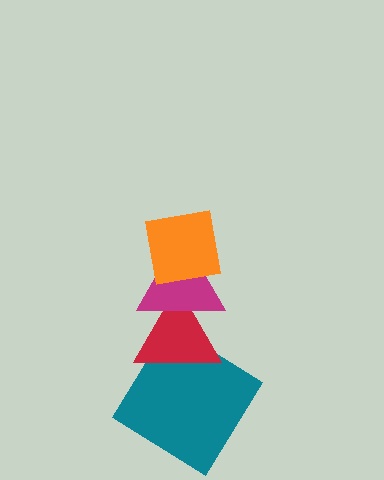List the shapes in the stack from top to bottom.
From top to bottom: the orange square, the magenta triangle, the red triangle, the teal diamond.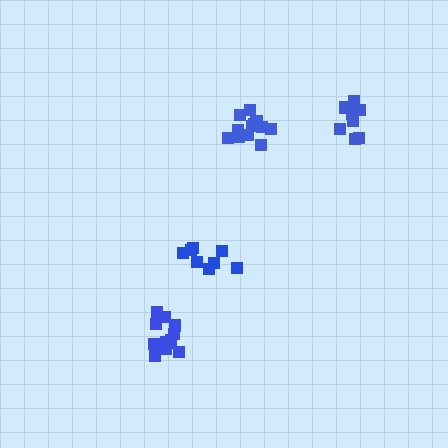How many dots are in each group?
Group 1: 11 dots, Group 2: 12 dots, Group 3: 12 dots, Group 4: 8 dots (43 total).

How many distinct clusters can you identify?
There are 4 distinct clusters.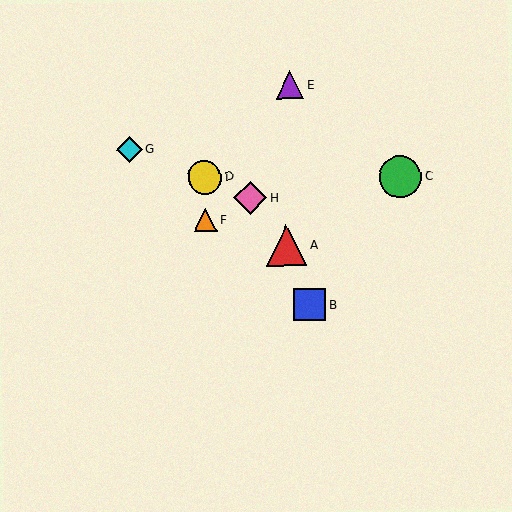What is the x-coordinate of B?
Object B is at x≈310.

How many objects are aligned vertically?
2 objects (D, F) are aligned vertically.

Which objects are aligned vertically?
Objects D, F are aligned vertically.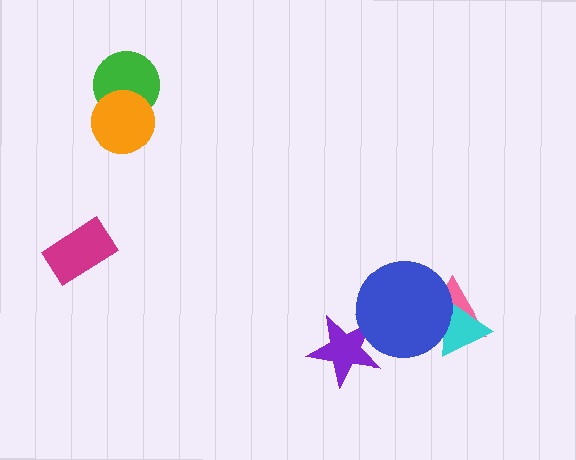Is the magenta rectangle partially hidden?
No, no other shape covers it.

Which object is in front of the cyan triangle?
The blue circle is in front of the cyan triangle.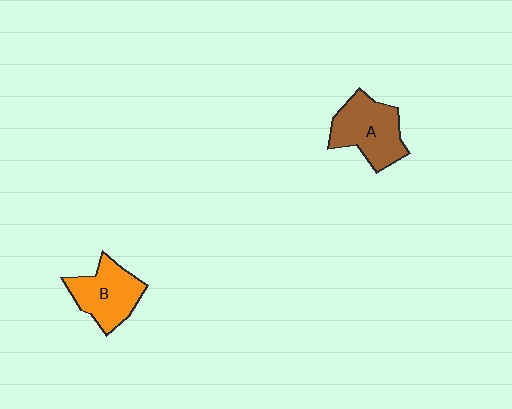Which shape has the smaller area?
Shape B (orange).